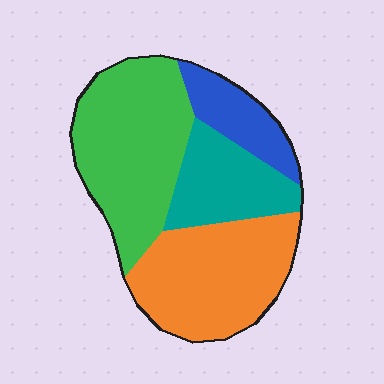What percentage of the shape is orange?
Orange covers roughly 35% of the shape.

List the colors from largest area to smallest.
From largest to smallest: green, orange, teal, blue.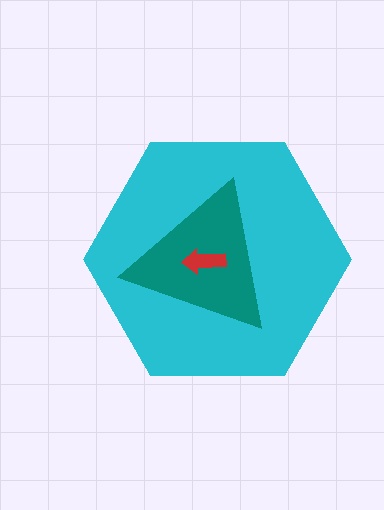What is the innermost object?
The red arrow.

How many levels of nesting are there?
3.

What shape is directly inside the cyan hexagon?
The teal triangle.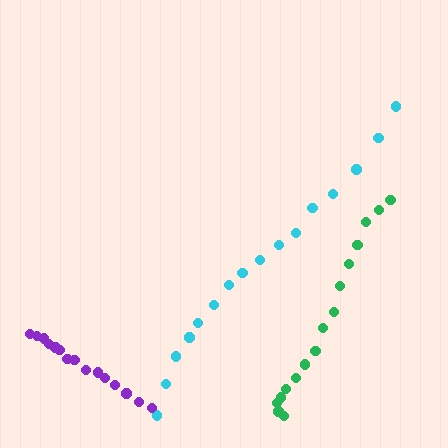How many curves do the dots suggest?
There are 3 distinct paths.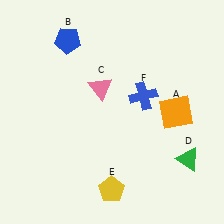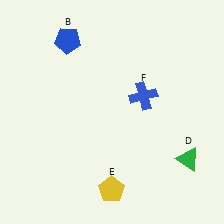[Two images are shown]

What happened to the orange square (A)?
The orange square (A) was removed in Image 2. It was in the bottom-right area of Image 1.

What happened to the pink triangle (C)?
The pink triangle (C) was removed in Image 2. It was in the top-left area of Image 1.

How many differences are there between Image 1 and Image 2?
There are 2 differences between the two images.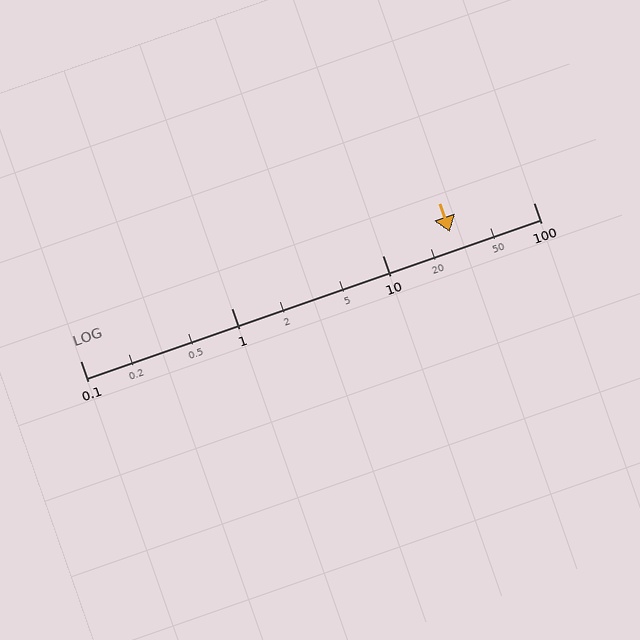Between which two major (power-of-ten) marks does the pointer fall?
The pointer is between 10 and 100.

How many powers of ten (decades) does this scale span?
The scale spans 3 decades, from 0.1 to 100.